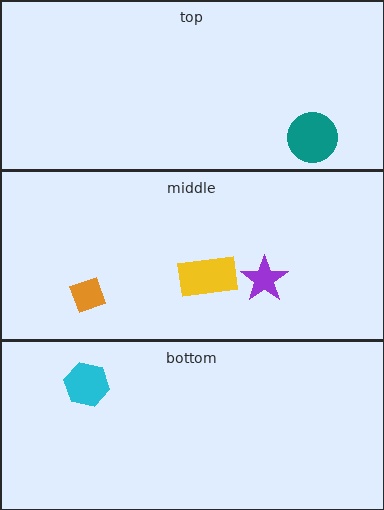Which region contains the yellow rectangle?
The middle region.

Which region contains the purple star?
The middle region.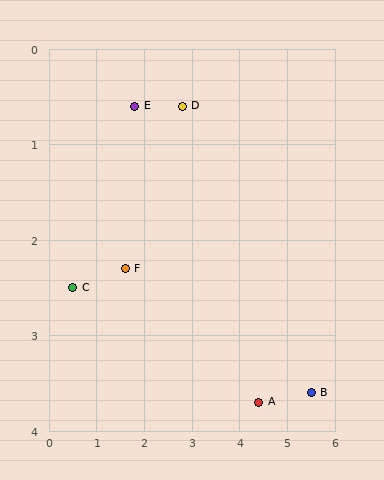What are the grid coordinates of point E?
Point E is at approximately (1.8, 0.6).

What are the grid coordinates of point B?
Point B is at approximately (5.5, 3.6).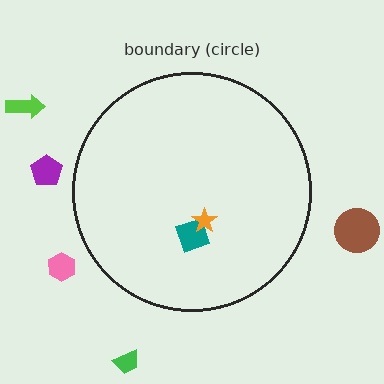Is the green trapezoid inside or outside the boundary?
Outside.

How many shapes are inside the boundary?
2 inside, 5 outside.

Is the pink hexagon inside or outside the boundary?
Outside.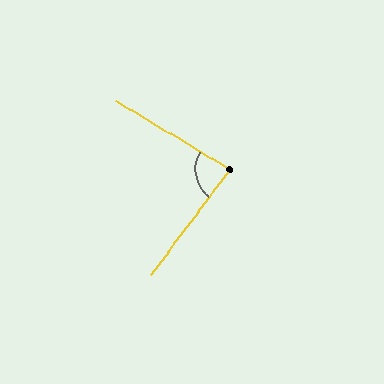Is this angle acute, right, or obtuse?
It is acute.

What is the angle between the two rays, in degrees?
Approximately 84 degrees.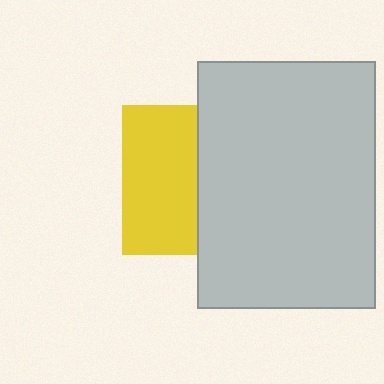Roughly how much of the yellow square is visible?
About half of it is visible (roughly 51%).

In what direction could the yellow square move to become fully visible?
The yellow square could move left. That would shift it out from behind the light gray rectangle entirely.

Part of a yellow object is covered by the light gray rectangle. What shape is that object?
It is a square.